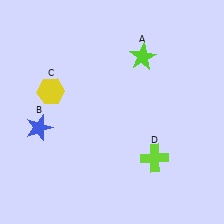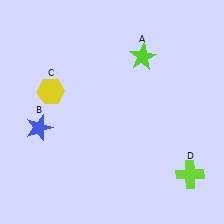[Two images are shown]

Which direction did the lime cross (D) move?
The lime cross (D) moved right.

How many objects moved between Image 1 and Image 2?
1 object moved between the two images.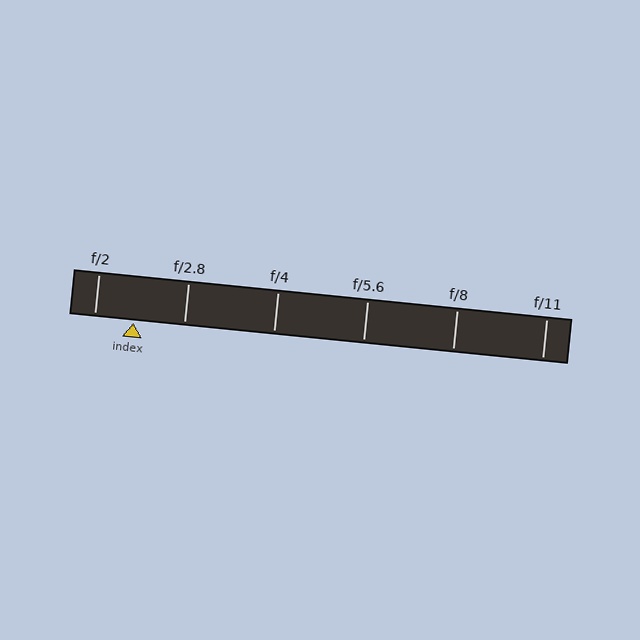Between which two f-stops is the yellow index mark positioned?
The index mark is between f/2 and f/2.8.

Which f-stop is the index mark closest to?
The index mark is closest to f/2.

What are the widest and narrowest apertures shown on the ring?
The widest aperture shown is f/2 and the narrowest is f/11.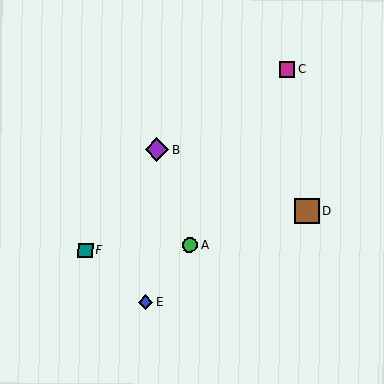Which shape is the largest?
The brown square (labeled D) is the largest.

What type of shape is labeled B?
Shape B is a purple diamond.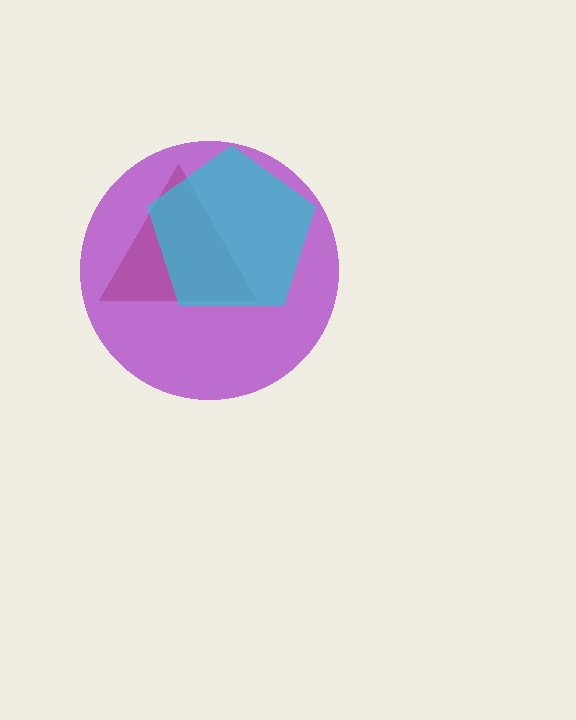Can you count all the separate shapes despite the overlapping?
Yes, there are 3 separate shapes.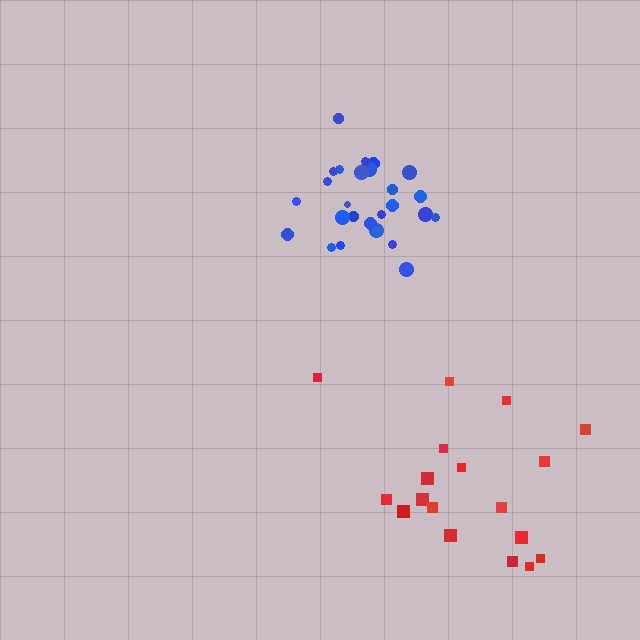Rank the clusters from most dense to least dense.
blue, red.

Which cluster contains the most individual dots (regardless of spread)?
Blue (27).